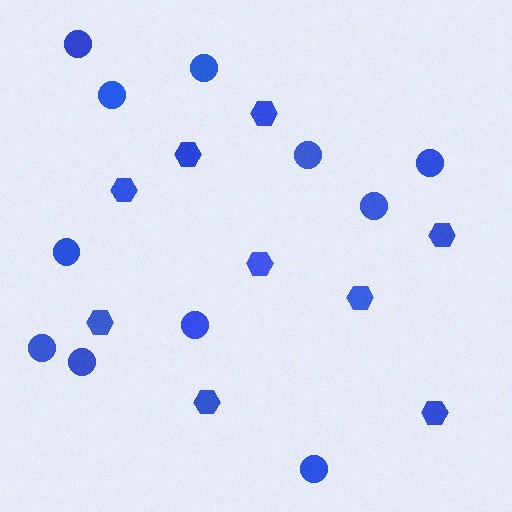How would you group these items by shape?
There are 2 groups: one group of circles (11) and one group of hexagons (9).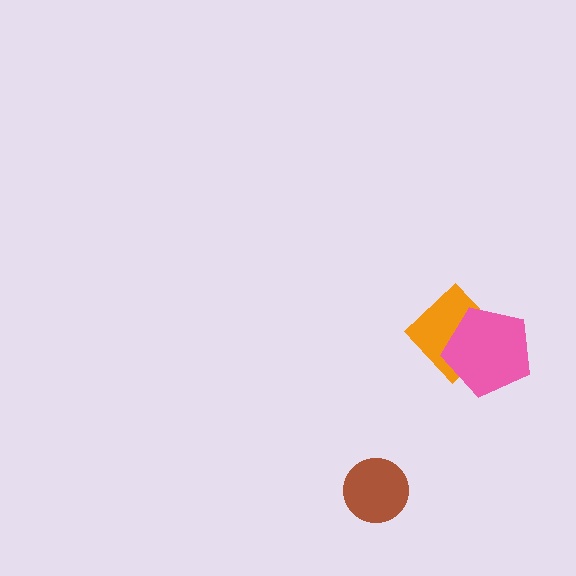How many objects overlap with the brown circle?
0 objects overlap with the brown circle.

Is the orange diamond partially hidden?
Yes, it is partially covered by another shape.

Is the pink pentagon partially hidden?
No, no other shape covers it.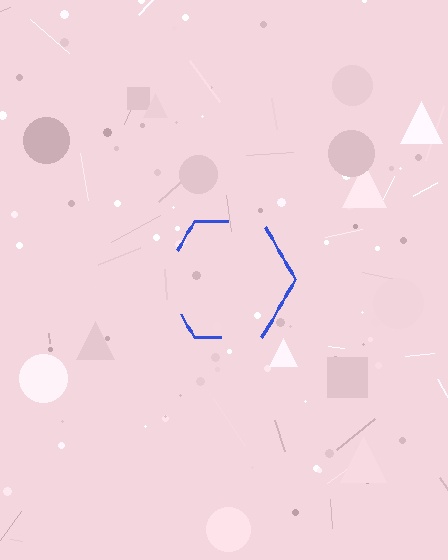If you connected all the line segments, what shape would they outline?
They would outline a hexagon.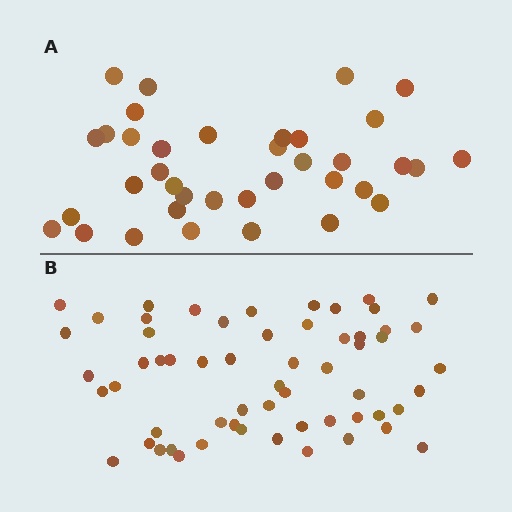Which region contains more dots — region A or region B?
Region B (the bottom region) has more dots.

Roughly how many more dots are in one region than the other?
Region B has approximately 20 more dots than region A.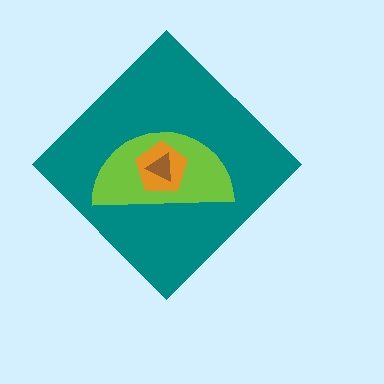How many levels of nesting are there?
4.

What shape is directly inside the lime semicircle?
The orange pentagon.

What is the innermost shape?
The brown triangle.